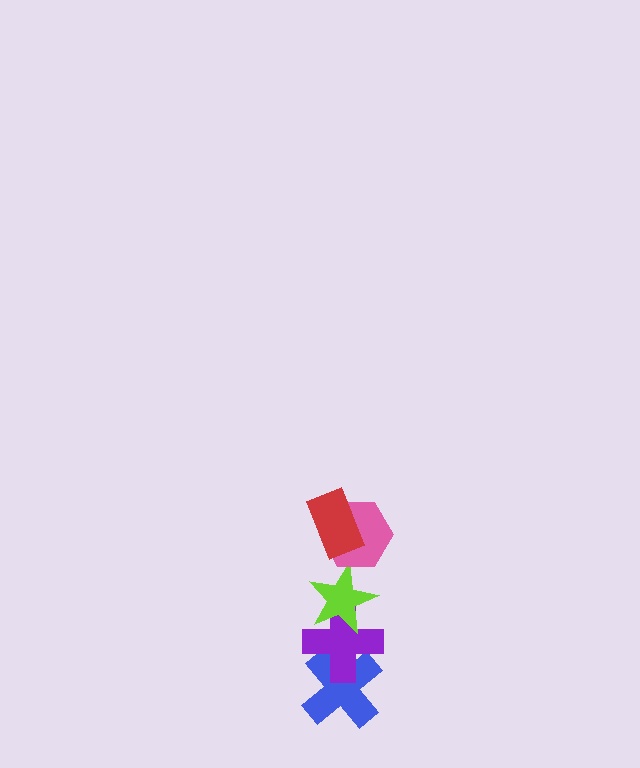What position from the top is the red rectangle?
The red rectangle is 1st from the top.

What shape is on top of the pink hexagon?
The red rectangle is on top of the pink hexagon.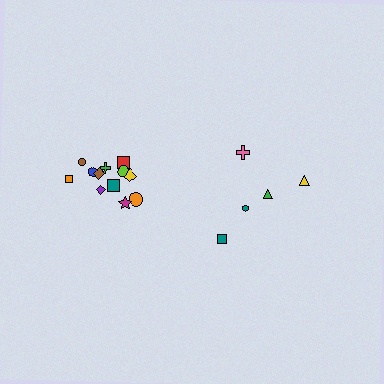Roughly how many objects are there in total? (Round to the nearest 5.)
Roughly 15 objects in total.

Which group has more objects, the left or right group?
The left group.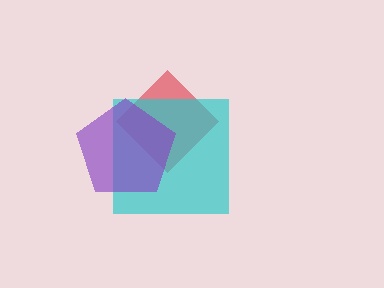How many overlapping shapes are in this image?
There are 3 overlapping shapes in the image.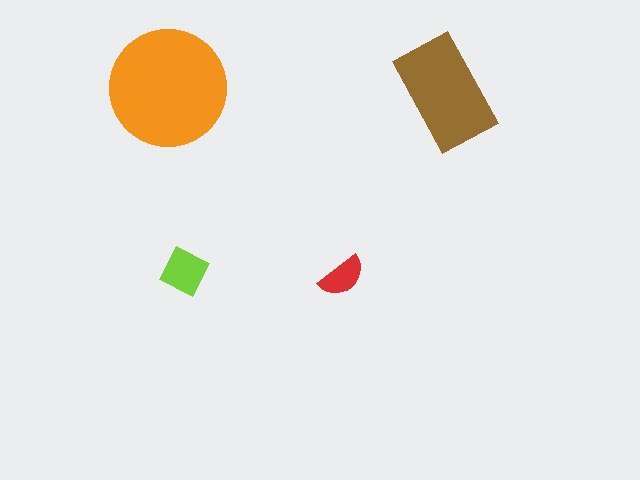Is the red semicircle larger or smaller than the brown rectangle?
Smaller.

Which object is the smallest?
The red semicircle.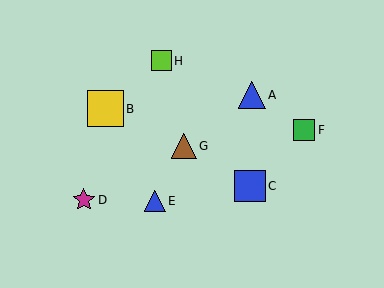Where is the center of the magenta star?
The center of the magenta star is at (84, 200).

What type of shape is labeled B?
Shape B is a yellow square.